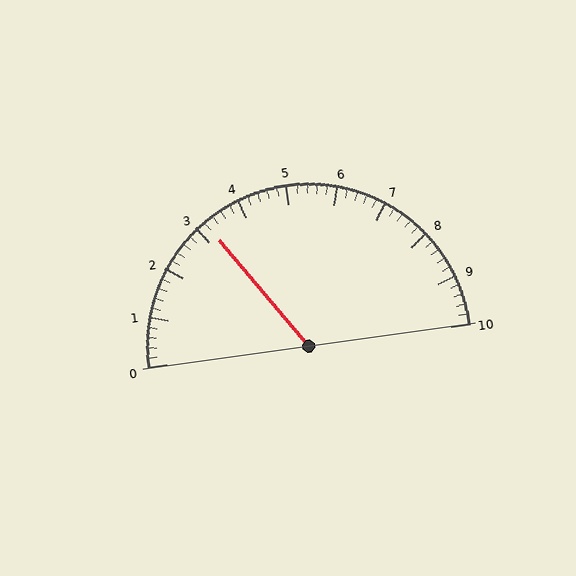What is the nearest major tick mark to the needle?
The nearest major tick mark is 3.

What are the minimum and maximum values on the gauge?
The gauge ranges from 0 to 10.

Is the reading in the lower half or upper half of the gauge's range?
The reading is in the lower half of the range (0 to 10).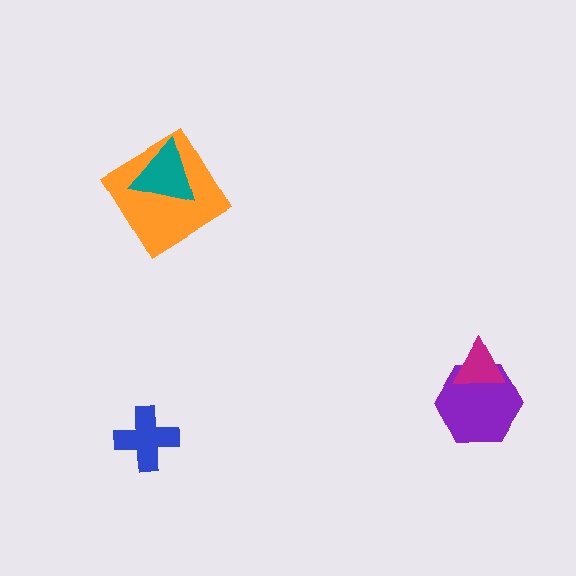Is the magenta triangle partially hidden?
No, no other shape covers it.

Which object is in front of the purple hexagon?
The magenta triangle is in front of the purple hexagon.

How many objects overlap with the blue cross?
0 objects overlap with the blue cross.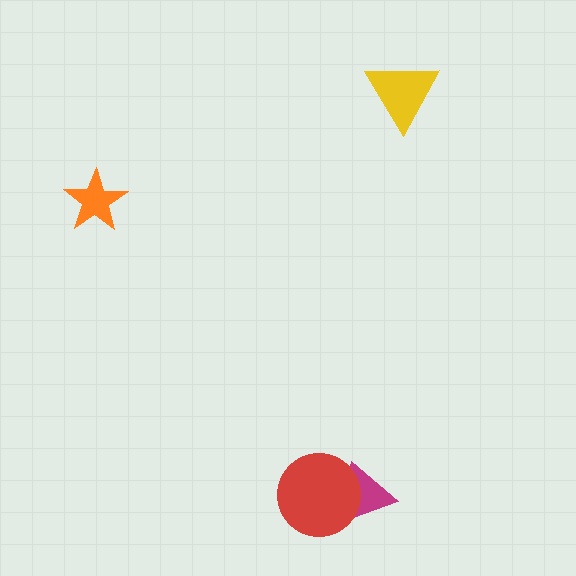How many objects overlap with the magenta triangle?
1 object overlaps with the magenta triangle.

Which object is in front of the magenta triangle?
The red circle is in front of the magenta triangle.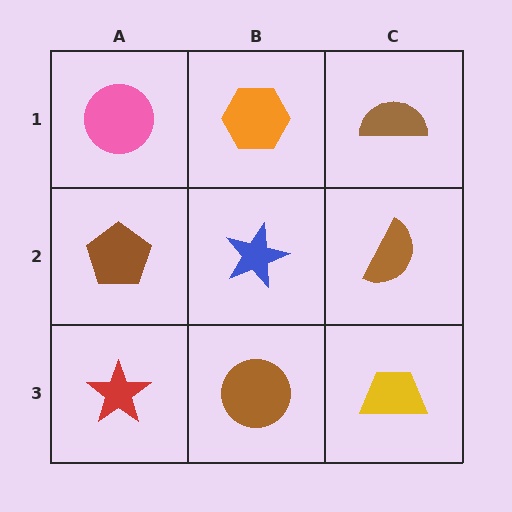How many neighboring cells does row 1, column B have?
3.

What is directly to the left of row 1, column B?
A pink circle.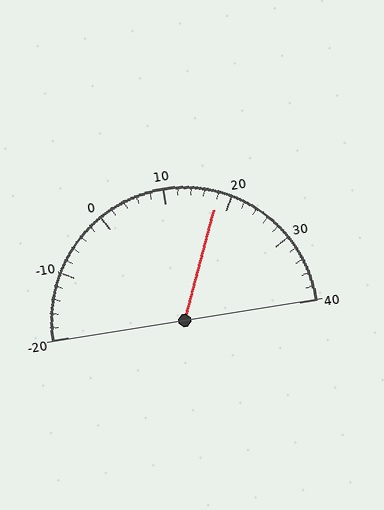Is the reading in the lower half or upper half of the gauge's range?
The reading is in the upper half of the range (-20 to 40).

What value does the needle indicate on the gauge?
The needle indicates approximately 18.